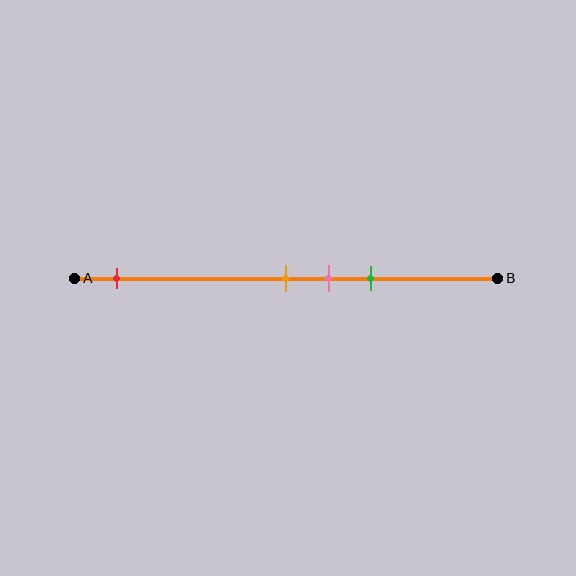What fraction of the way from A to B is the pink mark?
The pink mark is approximately 60% (0.6) of the way from A to B.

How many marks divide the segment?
There are 4 marks dividing the segment.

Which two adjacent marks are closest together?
The orange and pink marks are the closest adjacent pair.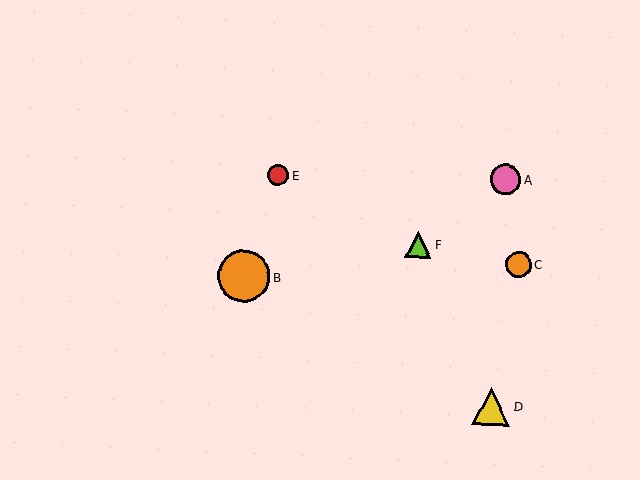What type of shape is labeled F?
Shape F is a lime triangle.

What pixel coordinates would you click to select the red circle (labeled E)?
Click at (278, 175) to select the red circle E.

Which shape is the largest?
The orange circle (labeled B) is the largest.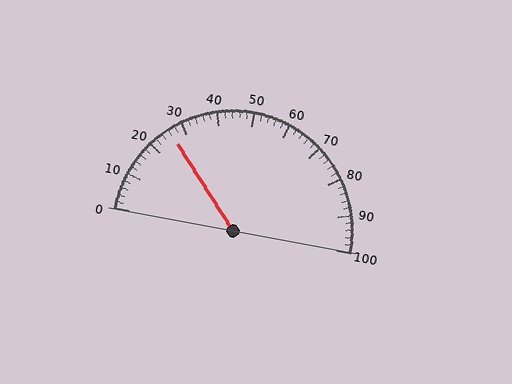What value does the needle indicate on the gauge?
The needle indicates approximately 26.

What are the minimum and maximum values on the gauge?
The gauge ranges from 0 to 100.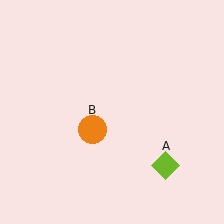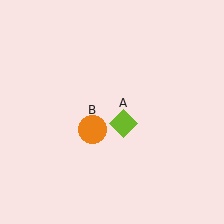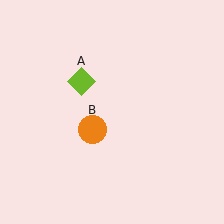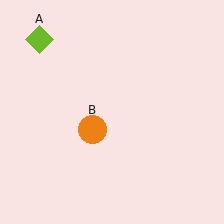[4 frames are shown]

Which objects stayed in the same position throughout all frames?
Orange circle (object B) remained stationary.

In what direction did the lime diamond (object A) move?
The lime diamond (object A) moved up and to the left.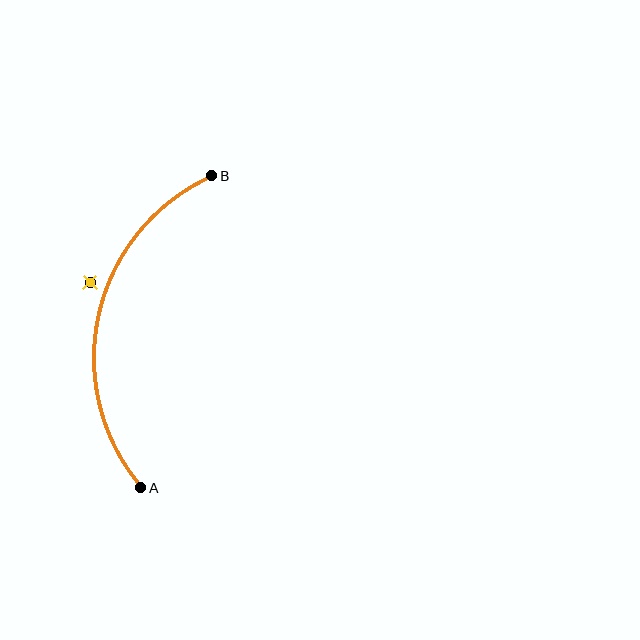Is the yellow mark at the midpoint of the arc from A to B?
No — the yellow mark does not lie on the arc at all. It sits slightly outside the curve.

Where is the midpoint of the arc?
The arc midpoint is the point on the curve farthest from the straight line joining A and B. It sits to the left of that line.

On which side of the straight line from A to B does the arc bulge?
The arc bulges to the left of the straight line connecting A and B.